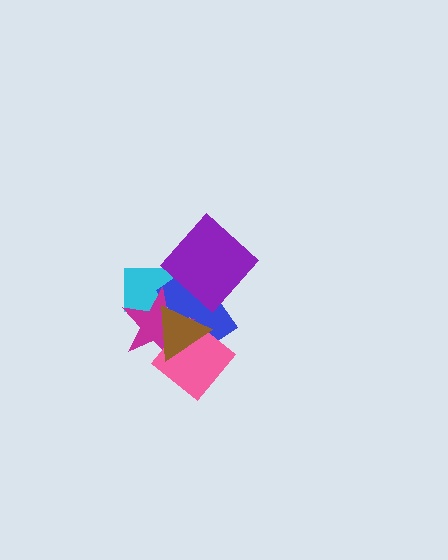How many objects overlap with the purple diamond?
2 objects overlap with the purple diamond.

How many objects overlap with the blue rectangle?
5 objects overlap with the blue rectangle.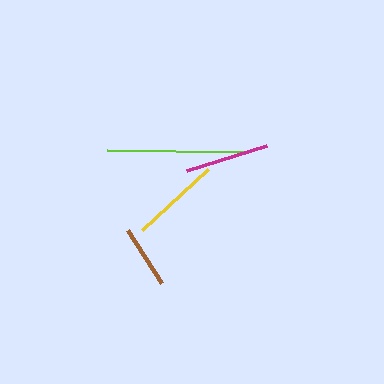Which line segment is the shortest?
The brown line is the shortest at approximately 64 pixels.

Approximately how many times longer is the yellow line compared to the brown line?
The yellow line is approximately 1.4 times the length of the brown line.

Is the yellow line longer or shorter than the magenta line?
The yellow line is longer than the magenta line.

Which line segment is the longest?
The lime line is the longest at approximately 137 pixels.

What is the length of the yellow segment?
The yellow segment is approximately 90 pixels long.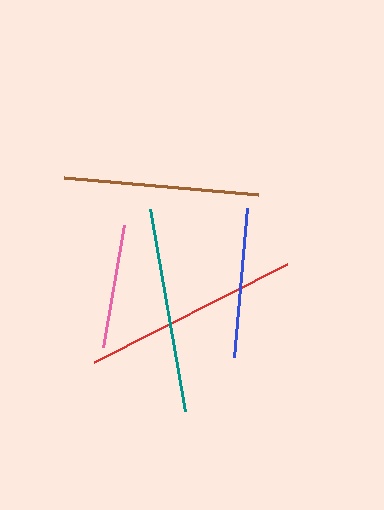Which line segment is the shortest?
The pink line is the shortest at approximately 123 pixels.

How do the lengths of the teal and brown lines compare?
The teal and brown lines are approximately the same length.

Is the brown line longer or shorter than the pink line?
The brown line is longer than the pink line.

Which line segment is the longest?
The red line is the longest at approximately 217 pixels.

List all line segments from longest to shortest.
From longest to shortest: red, teal, brown, blue, pink.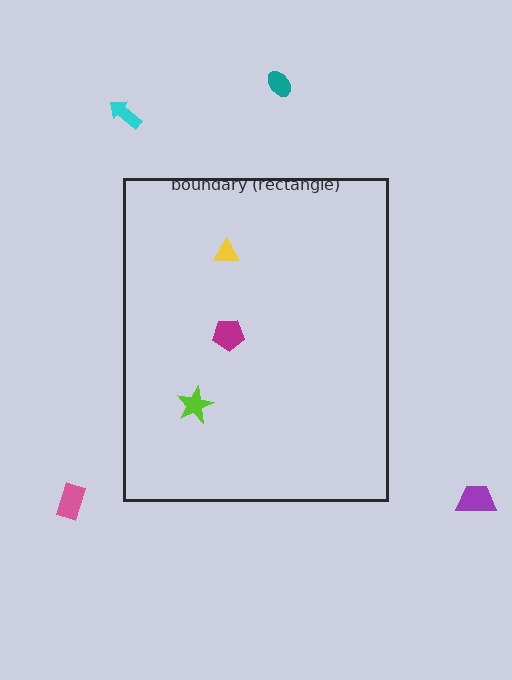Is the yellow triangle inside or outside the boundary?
Inside.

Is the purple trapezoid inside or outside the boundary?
Outside.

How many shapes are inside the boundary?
3 inside, 4 outside.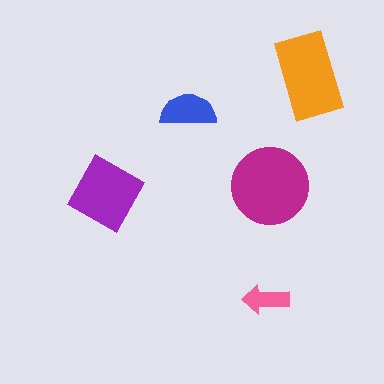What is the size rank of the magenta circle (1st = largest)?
1st.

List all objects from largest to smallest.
The magenta circle, the orange rectangle, the purple square, the blue semicircle, the pink arrow.